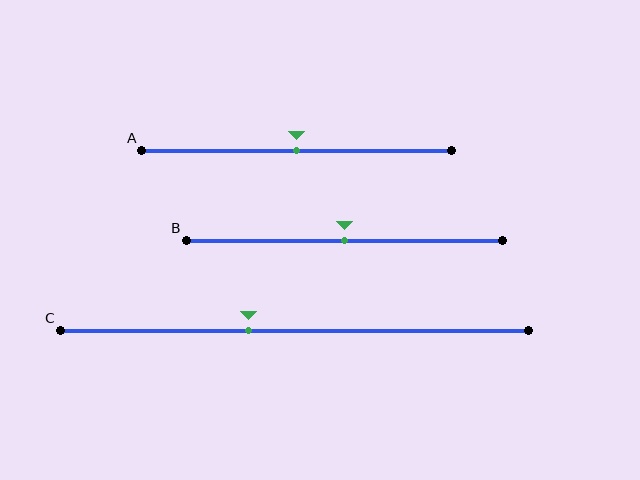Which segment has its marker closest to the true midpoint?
Segment A has its marker closest to the true midpoint.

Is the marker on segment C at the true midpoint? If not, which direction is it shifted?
No, the marker on segment C is shifted to the left by about 10% of the segment length.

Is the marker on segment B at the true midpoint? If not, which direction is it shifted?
Yes, the marker on segment B is at the true midpoint.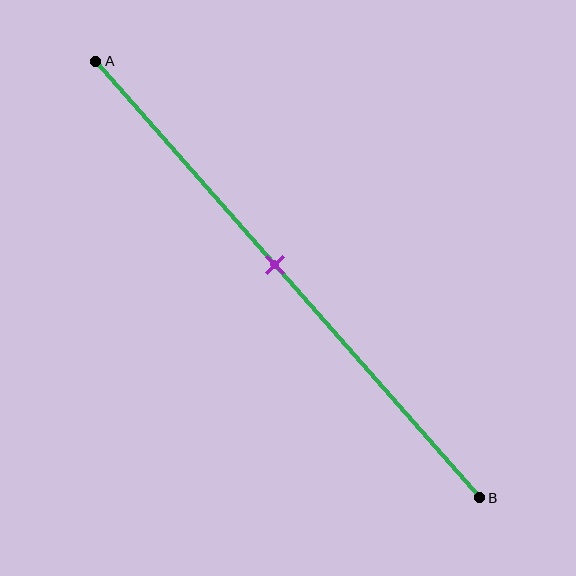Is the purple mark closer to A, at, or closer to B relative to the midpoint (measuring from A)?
The purple mark is closer to point A than the midpoint of segment AB.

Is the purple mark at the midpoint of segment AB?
No, the mark is at about 45% from A, not at the 50% midpoint.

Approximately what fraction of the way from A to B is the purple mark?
The purple mark is approximately 45% of the way from A to B.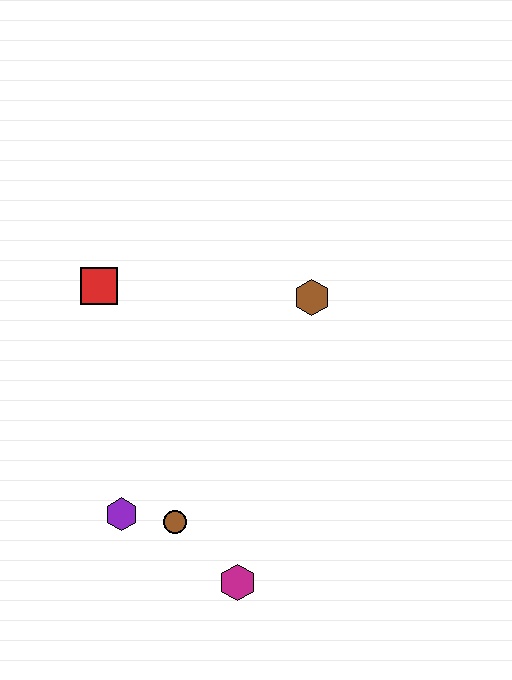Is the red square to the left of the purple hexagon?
Yes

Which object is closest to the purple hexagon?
The brown circle is closest to the purple hexagon.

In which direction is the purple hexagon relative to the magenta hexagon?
The purple hexagon is to the left of the magenta hexagon.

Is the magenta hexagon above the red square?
No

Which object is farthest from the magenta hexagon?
The red square is farthest from the magenta hexagon.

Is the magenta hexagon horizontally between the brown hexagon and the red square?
Yes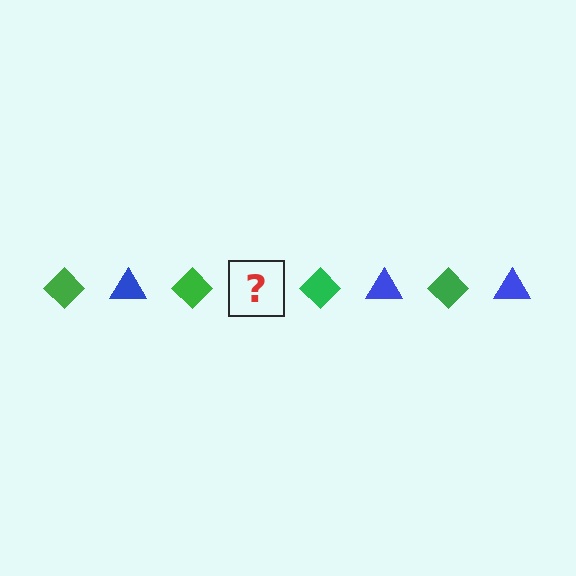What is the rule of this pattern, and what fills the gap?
The rule is that the pattern alternates between green diamond and blue triangle. The gap should be filled with a blue triangle.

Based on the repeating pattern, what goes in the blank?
The blank should be a blue triangle.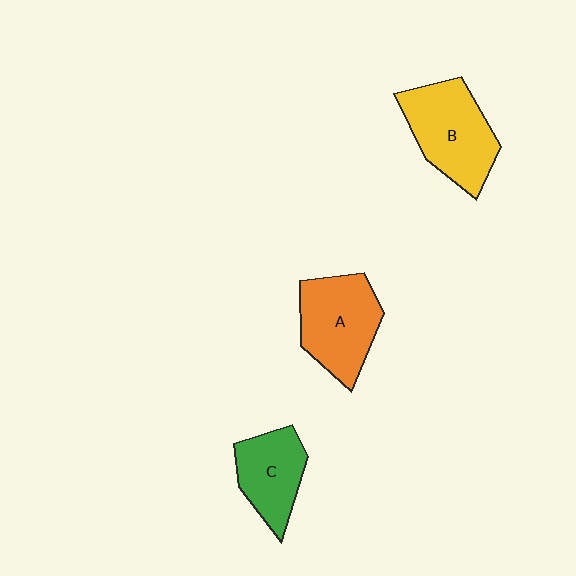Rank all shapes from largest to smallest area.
From largest to smallest: B (yellow), A (orange), C (green).